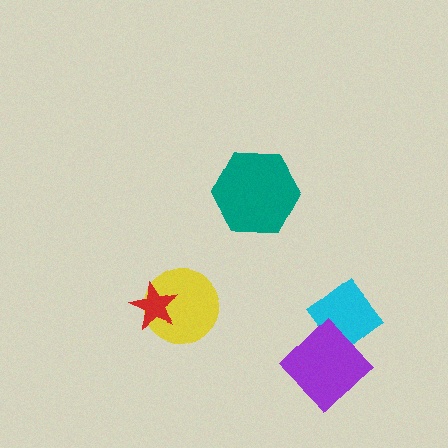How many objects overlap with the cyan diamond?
1 object overlaps with the cyan diamond.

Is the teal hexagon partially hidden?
No, no other shape covers it.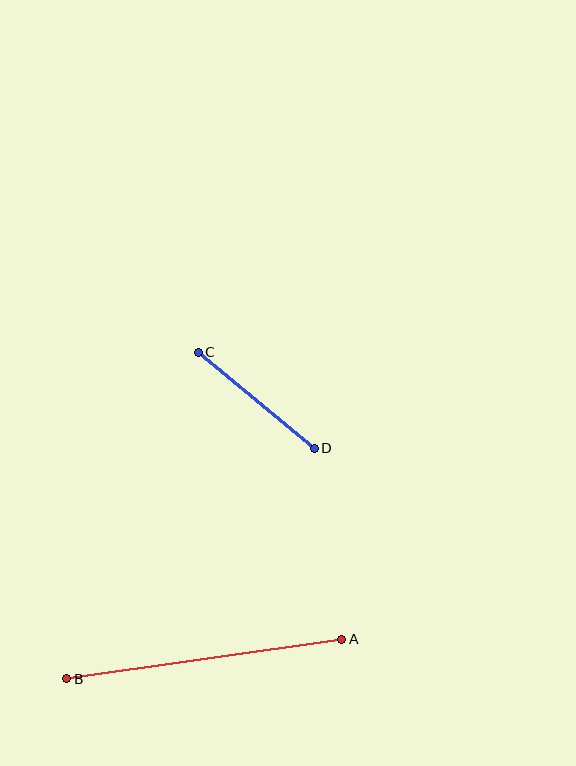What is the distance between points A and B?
The distance is approximately 278 pixels.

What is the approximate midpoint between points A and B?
The midpoint is at approximately (204, 659) pixels.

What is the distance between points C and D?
The distance is approximately 151 pixels.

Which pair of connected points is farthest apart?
Points A and B are farthest apart.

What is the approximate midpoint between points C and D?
The midpoint is at approximately (256, 400) pixels.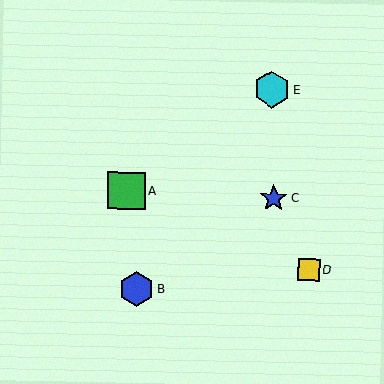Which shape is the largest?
The green square (labeled A) is the largest.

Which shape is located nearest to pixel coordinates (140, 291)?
The blue hexagon (labeled B) at (136, 289) is nearest to that location.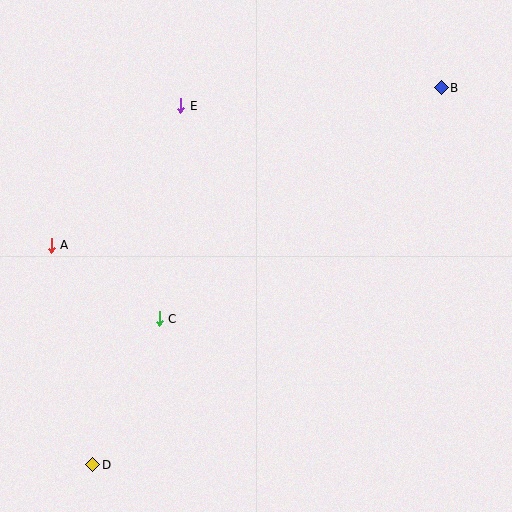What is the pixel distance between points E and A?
The distance between E and A is 190 pixels.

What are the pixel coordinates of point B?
Point B is at (441, 88).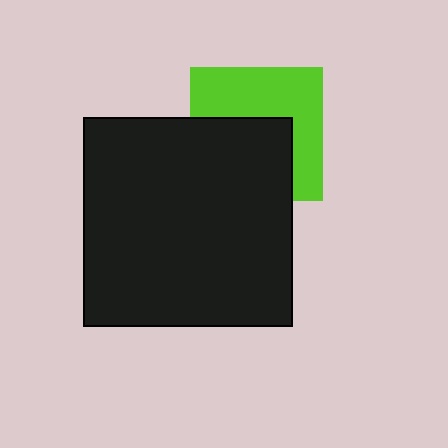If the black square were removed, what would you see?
You would see the complete lime square.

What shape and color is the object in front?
The object in front is a black square.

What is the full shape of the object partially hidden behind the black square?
The partially hidden object is a lime square.